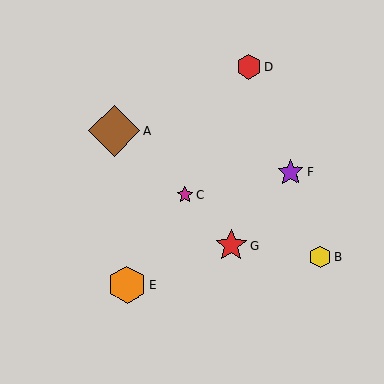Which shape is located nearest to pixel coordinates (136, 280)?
The orange hexagon (labeled E) at (127, 285) is nearest to that location.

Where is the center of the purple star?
The center of the purple star is at (290, 172).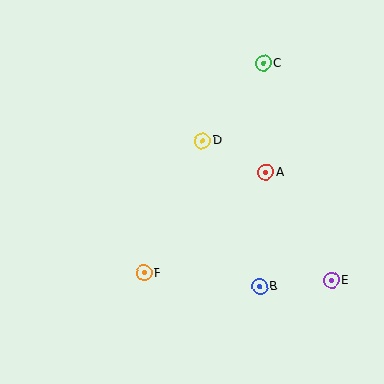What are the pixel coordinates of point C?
Point C is at (263, 63).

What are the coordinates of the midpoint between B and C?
The midpoint between B and C is at (262, 175).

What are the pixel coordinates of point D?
Point D is at (203, 141).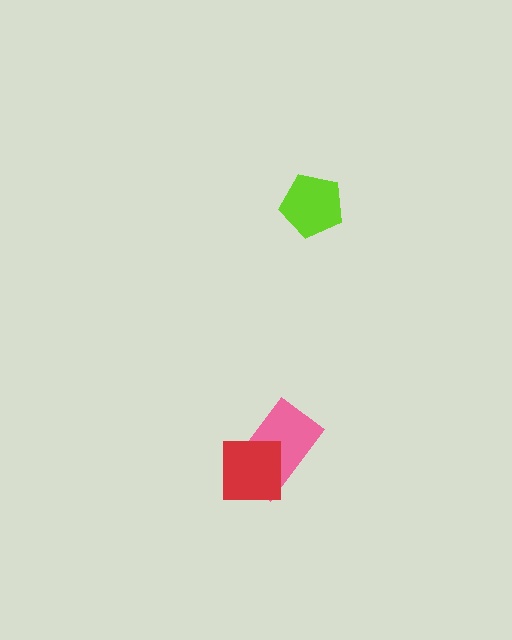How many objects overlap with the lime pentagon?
0 objects overlap with the lime pentagon.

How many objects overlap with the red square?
1 object overlaps with the red square.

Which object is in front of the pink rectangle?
The red square is in front of the pink rectangle.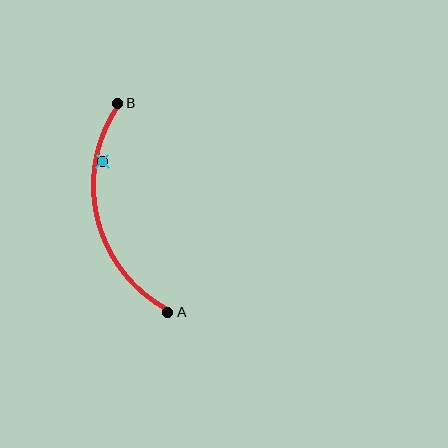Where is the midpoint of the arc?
The arc midpoint is the point on the curve farthest from the straight line joining A and B. It sits to the left of that line.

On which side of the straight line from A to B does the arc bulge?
The arc bulges to the left of the straight line connecting A and B.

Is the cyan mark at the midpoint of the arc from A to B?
No — the cyan mark does not lie on the arc at all. It sits slightly inside the curve.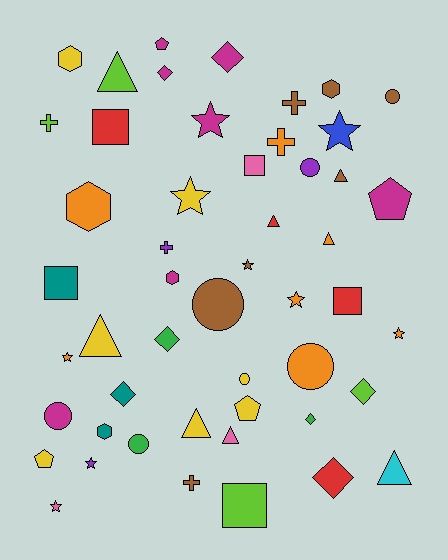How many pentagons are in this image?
There are 4 pentagons.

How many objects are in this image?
There are 50 objects.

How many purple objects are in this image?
There are 3 purple objects.